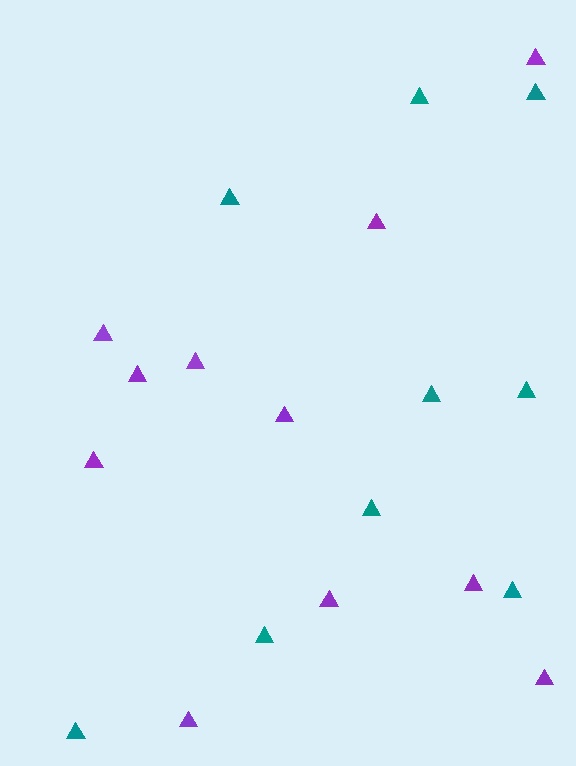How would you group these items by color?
There are 2 groups: one group of teal triangles (9) and one group of purple triangles (11).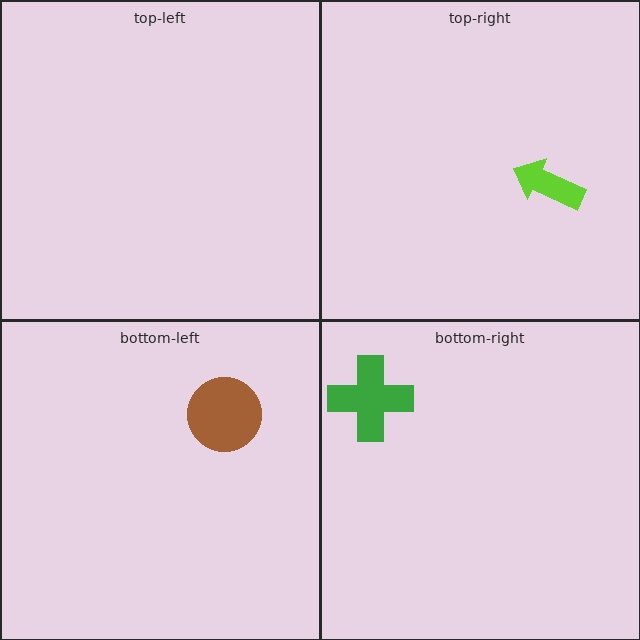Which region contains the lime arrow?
The top-right region.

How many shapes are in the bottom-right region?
1.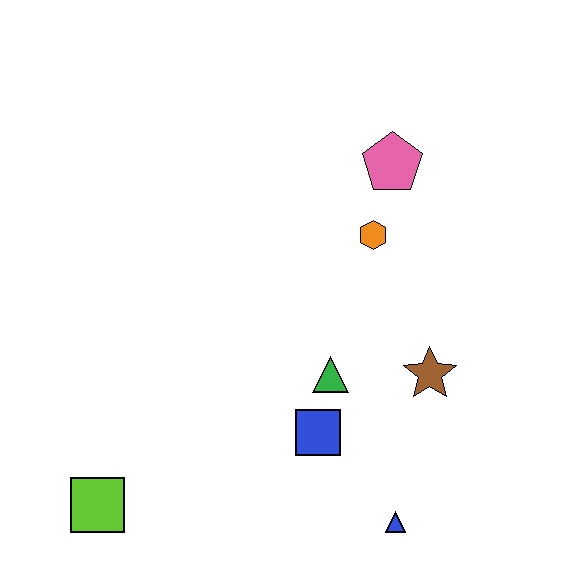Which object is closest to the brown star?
The green triangle is closest to the brown star.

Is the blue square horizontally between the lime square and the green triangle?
Yes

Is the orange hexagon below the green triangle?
No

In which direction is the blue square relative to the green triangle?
The blue square is below the green triangle.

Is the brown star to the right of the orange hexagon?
Yes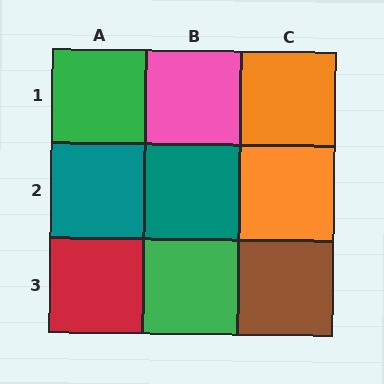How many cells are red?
1 cell is red.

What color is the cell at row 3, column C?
Brown.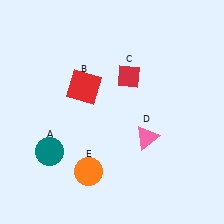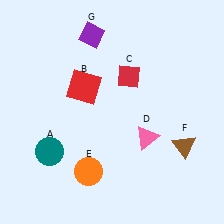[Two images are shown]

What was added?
A brown triangle (F), a purple diamond (G) were added in Image 2.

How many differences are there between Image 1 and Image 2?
There are 2 differences between the two images.